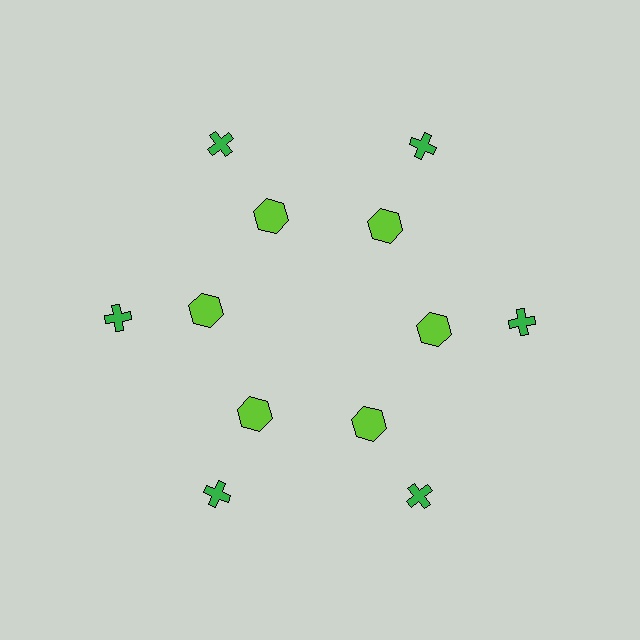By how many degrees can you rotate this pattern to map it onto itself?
The pattern maps onto itself every 60 degrees of rotation.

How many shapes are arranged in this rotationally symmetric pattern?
There are 12 shapes, arranged in 6 groups of 2.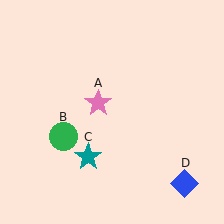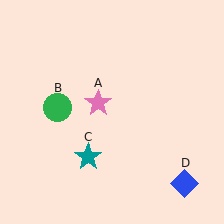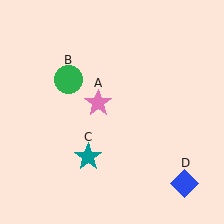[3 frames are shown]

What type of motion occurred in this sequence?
The green circle (object B) rotated clockwise around the center of the scene.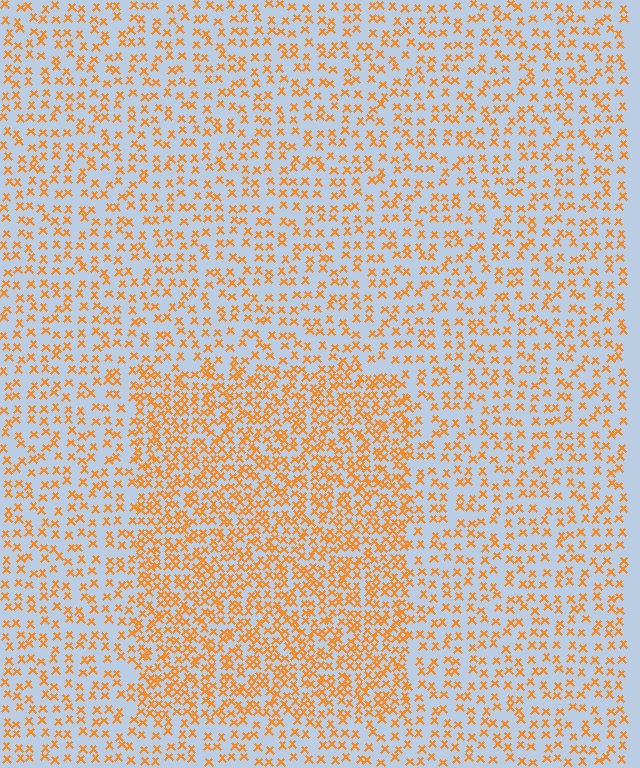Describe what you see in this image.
The image contains small orange elements arranged at two different densities. A rectangle-shaped region is visible where the elements are more densely packed than the surrounding area.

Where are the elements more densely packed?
The elements are more densely packed inside the rectangle boundary.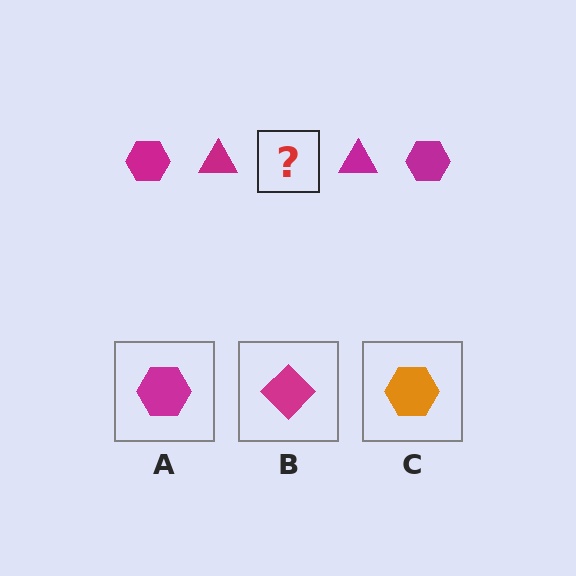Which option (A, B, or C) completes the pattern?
A.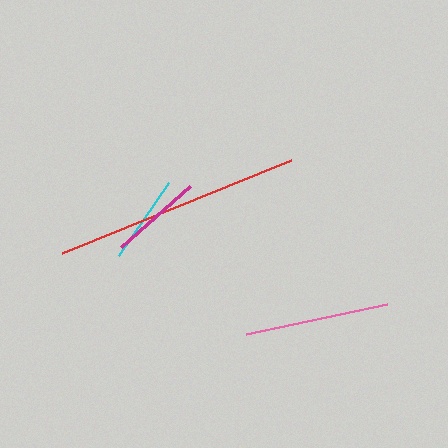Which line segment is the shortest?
The cyan line is the shortest at approximately 89 pixels.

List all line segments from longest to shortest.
From longest to shortest: red, pink, magenta, cyan.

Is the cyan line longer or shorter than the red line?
The red line is longer than the cyan line.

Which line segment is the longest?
The red line is the longest at approximately 247 pixels.